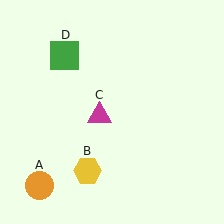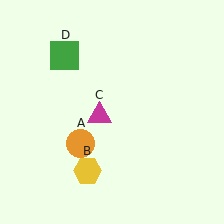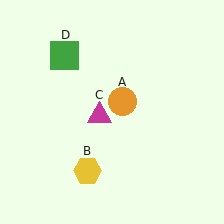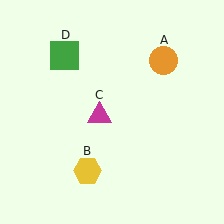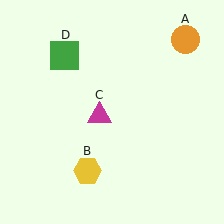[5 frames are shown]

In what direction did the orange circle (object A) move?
The orange circle (object A) moved up and to the right.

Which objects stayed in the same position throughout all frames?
Yellow hexagon (object B) and magenta triangle (object C) and green square (object D) remained stationary.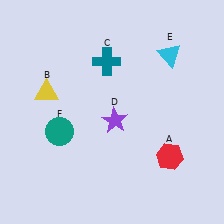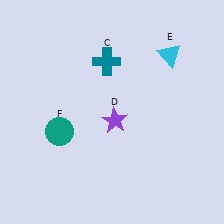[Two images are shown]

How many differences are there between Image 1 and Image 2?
There are 2 differences between the two images.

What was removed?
The yellow triangle (B), the red hexagon (A) were removed in Image 2.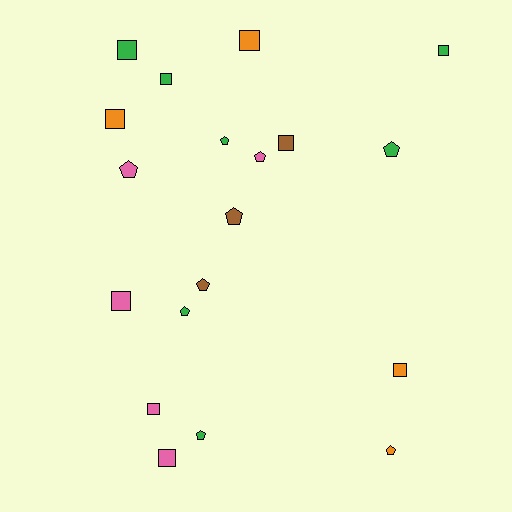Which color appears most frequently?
Green, with 7 objects.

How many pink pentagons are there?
There are 2 pink pentagons.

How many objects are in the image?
There are 19 objects.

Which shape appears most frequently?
Square, with 10 objects.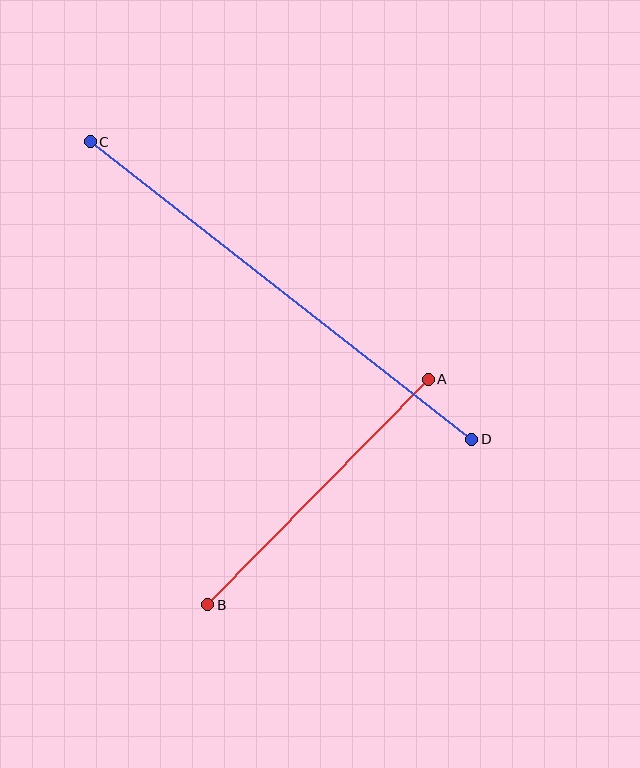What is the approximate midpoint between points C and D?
The midpoint is at approximately (281, 291) pixels.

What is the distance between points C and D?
The distance is approximately 484 pixels.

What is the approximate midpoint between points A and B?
The midpoint is at approximately (318, 492) pixels.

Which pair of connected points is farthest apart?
Points C and D are farthest apart.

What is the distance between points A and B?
The distance is approximately 315 pixels.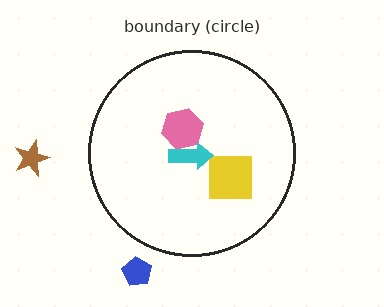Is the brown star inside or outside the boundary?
Outside.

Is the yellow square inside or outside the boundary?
Inside.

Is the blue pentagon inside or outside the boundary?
Outside.